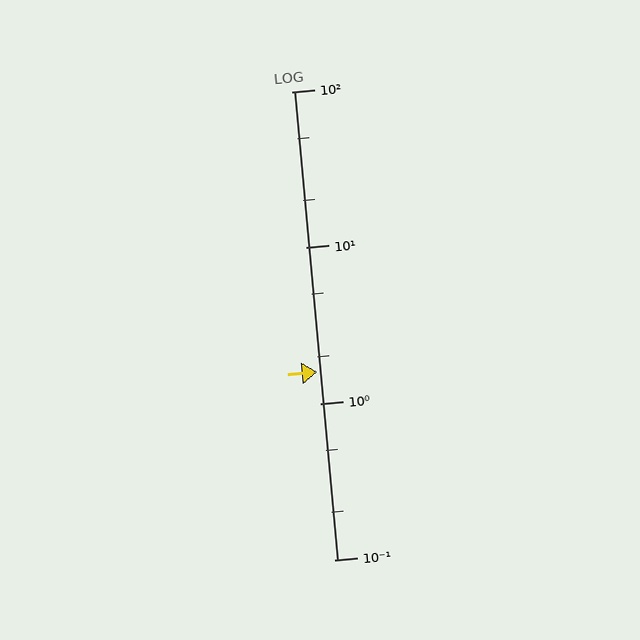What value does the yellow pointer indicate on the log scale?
The pointer indicates approximately 1.6.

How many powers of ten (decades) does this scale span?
The scale spans 3 decades, from 0.1 to 100.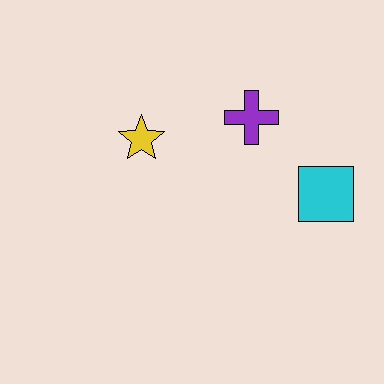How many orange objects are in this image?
There are no orange objects.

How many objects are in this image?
There are 3 objects.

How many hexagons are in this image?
There are no hexagons.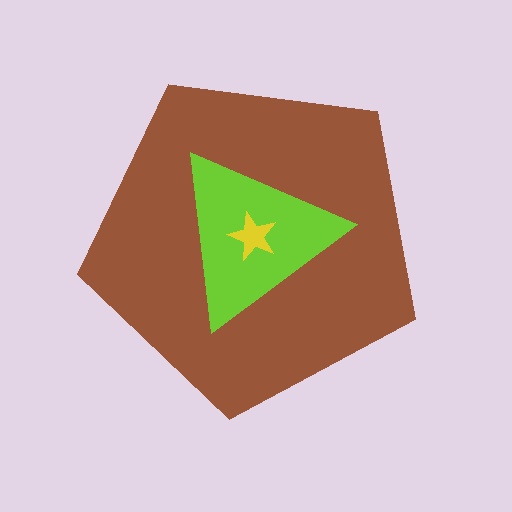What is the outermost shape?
The brown pentagon.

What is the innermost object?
The yellow star.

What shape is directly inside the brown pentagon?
The lime triangle.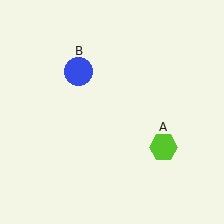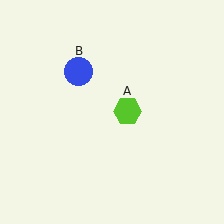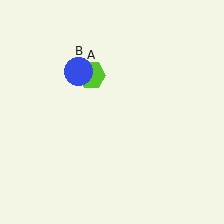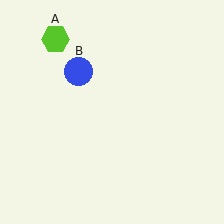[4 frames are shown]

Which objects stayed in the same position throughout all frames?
Blue circle (object B) remained stationary.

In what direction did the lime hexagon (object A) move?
The lime hexagon (object A) moved up and to the left.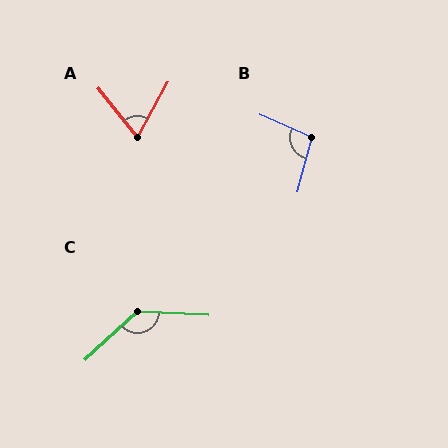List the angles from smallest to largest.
A (67°), B (99°), C (135°).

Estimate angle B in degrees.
Approximately 99 degrees.